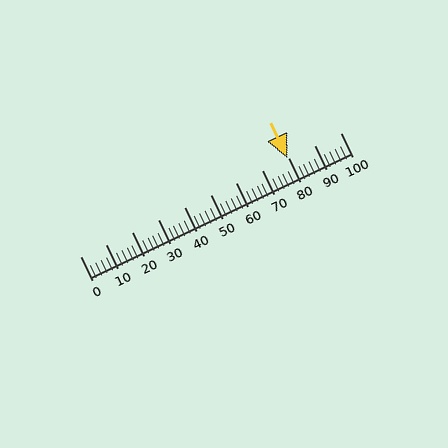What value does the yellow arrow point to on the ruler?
The yellow arrow points to approximately 80.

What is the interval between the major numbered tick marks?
The major tick marks are spaced 10 units apart.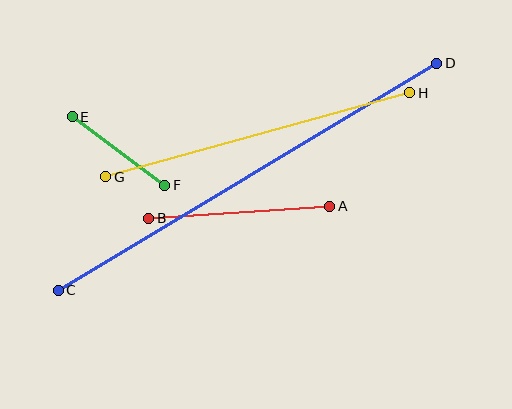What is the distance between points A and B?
The distance is approximately 181 pixels.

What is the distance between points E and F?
The distance is approximately 115 pixels.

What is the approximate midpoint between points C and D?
The midpoint is at approximately (248, 177) pixels.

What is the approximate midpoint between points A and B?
The midpoint is at approximately (239, 212) pixels.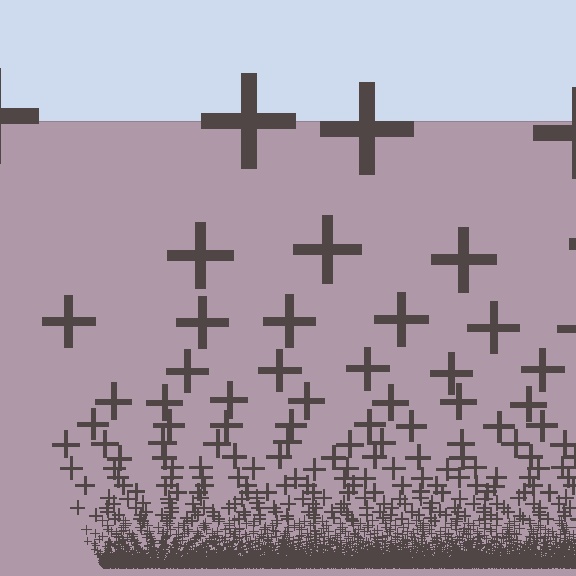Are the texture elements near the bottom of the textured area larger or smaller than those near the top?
Smaller. The gradient is inverted — elements near the bottom are smaller and denser.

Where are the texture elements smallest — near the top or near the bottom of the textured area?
Near the bottom.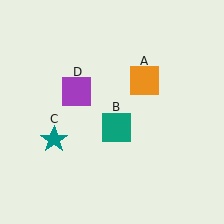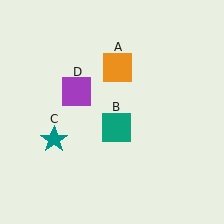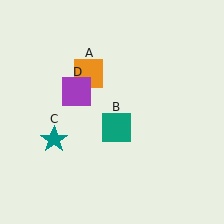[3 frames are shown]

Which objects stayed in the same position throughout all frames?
Teal square (object B) and teal star (object C) and purple square (object D) remained stationary.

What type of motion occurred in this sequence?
The orange square (object A) rotated counterclockwise around the center of the scene.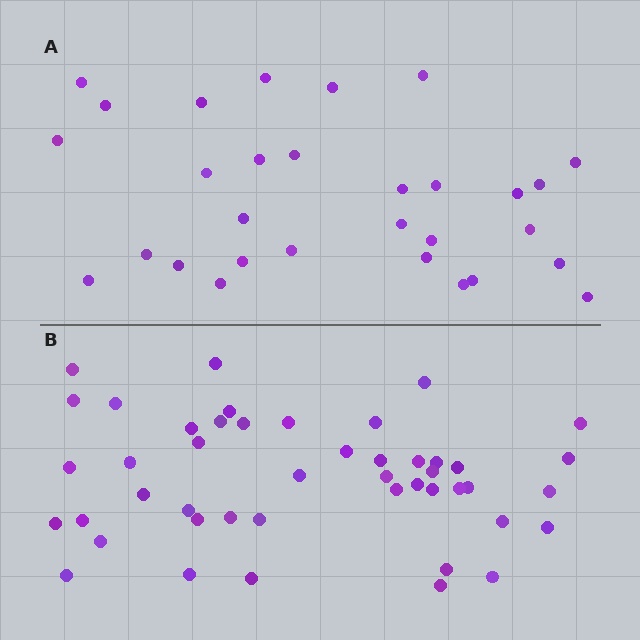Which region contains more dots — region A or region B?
Region B (the bottom region) has more dots.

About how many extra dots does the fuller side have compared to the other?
Region B has approximately 15 more dots than region A.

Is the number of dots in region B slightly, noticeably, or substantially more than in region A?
Region B has substantially more. The ratio is roughly 1.5 to 1.